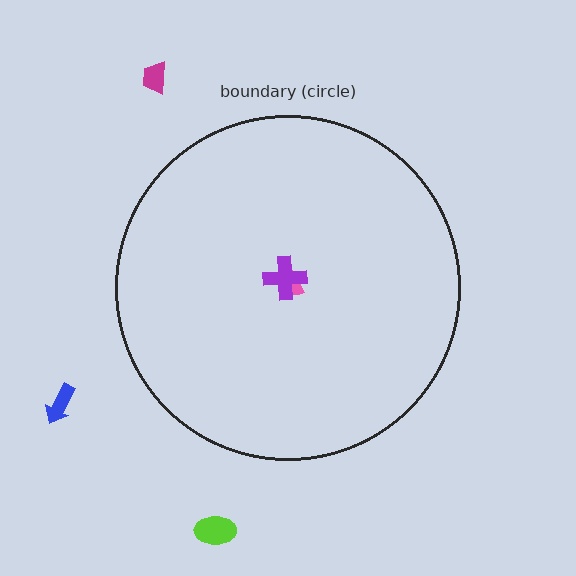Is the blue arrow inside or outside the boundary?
Outside.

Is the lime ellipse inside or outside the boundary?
Outside.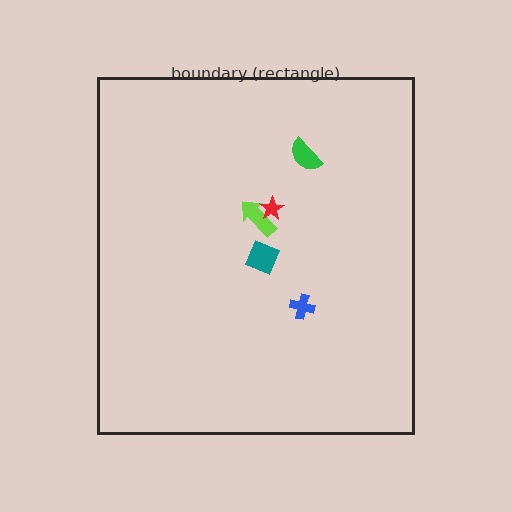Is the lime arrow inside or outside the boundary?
Inside.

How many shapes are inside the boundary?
5 inside, 0 outside.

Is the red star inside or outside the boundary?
Inside.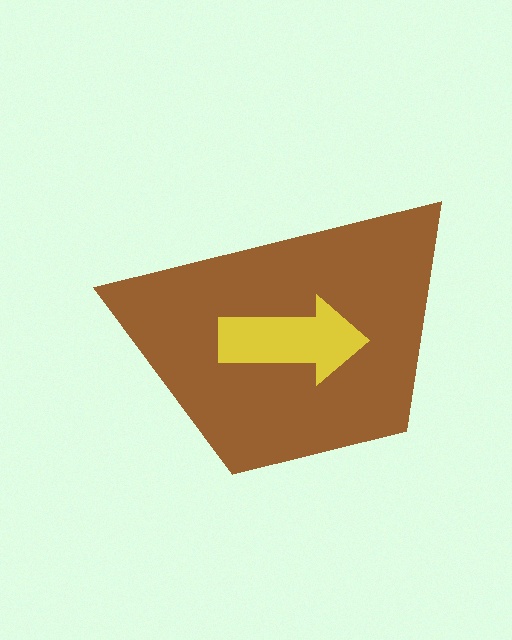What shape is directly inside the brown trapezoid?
The yellow arrow.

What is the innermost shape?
The yellow arrow.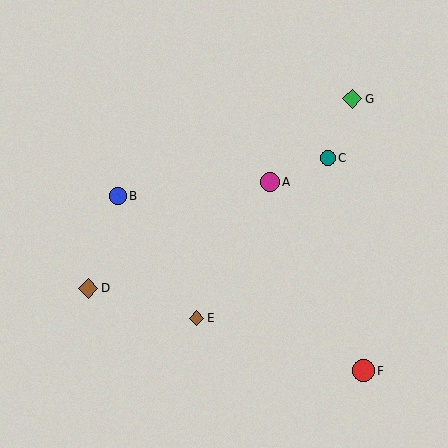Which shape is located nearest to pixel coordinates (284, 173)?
The magenta circle (labeled A) at (270, 182) is nearest to that location.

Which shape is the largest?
The red circle (labeled F) is the largest.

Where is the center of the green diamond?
The center of the green diamond is at (352, 99).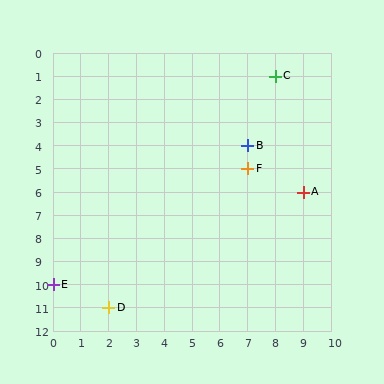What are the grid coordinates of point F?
Point F is at grid coordinates (7, 5).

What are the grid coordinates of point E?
Point E is at grid coordinates (0, 10).